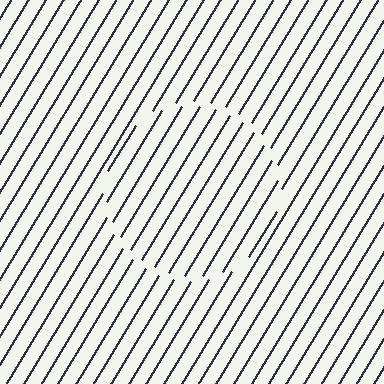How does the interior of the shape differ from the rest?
The interior of the shape contains the same grating, shifted by half a period — the contour is defined by the phase discontinuity where line-ends from the inner and outer gratings abut.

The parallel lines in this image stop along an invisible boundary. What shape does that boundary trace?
An illusory circle. The interior of the shape contains the same grating, shifted by half a period — the contour is defined by the phase discontinuity where line-ends from the inner and outer gratings abut.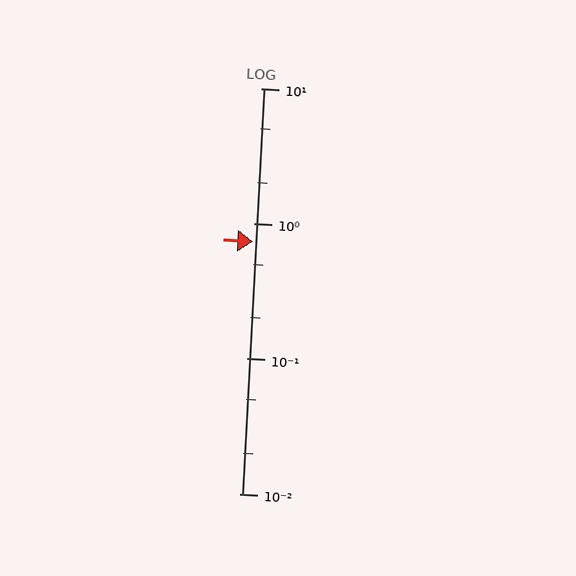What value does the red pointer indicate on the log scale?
The pointer indicates approximately 0.73.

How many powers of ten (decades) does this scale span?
The scale spans 3 decades, from 0.01 to 10.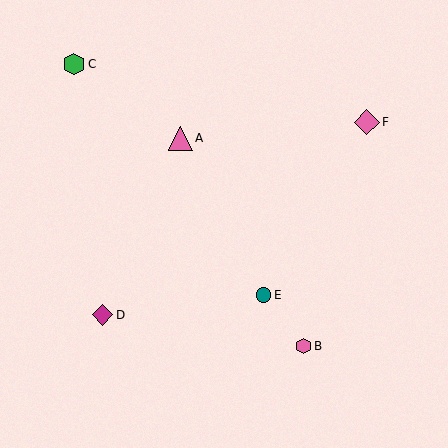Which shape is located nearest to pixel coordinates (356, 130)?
The pink diamond (labeled F) at (367, 122) is nearest to that location.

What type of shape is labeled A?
Shape A is a pink triangle.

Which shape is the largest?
The pink diamond (labeled F) is the largest.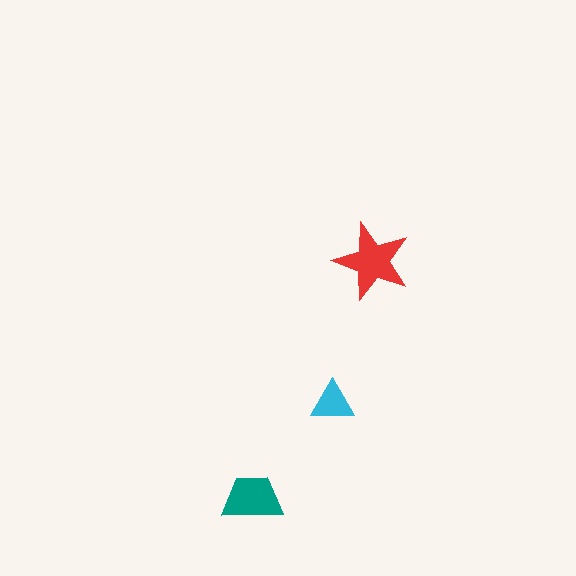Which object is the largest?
The red star.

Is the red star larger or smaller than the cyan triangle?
Larger.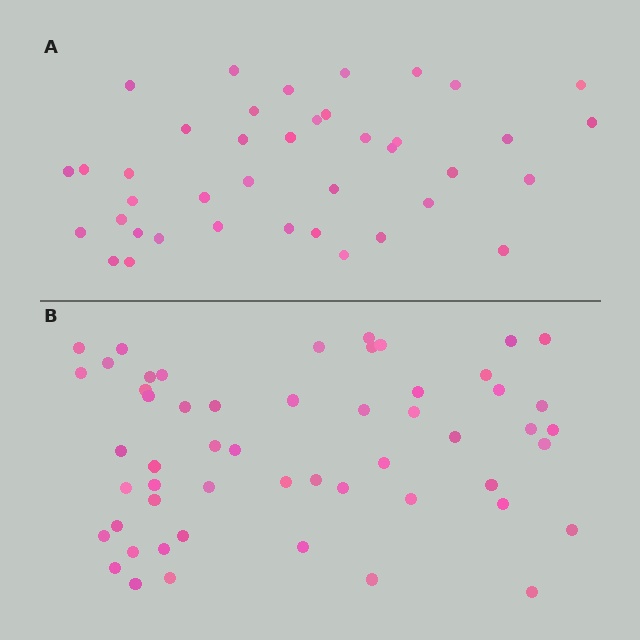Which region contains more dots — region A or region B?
Region B (the bottom region) has more dots.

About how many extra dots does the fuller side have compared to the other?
Region B has approximately 15 more dots than region A.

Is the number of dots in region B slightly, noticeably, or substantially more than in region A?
Region B has noticeably more, but not dramatically so. The ratio is roughly 1.4 to 1.